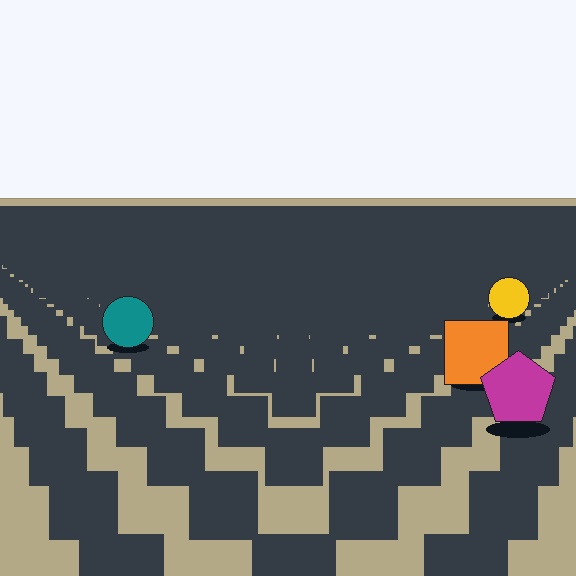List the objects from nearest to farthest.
From nearest to farthest: the magenta pentagon, the orange square, the teal circle, the yellow circle.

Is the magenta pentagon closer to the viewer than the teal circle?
Yes. The magenta pentagon is closer — you can tell from the texture gradient: the ground texture is coarser near it.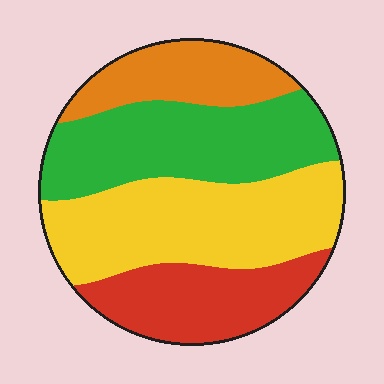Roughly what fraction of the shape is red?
Red covers roughly 20% of the shape.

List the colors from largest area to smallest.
From largest to smallest: yellow, green, red, orange.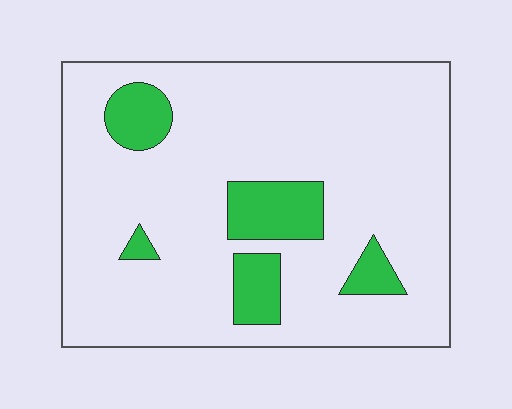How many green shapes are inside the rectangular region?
5.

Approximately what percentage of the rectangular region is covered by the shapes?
Approximately 15%.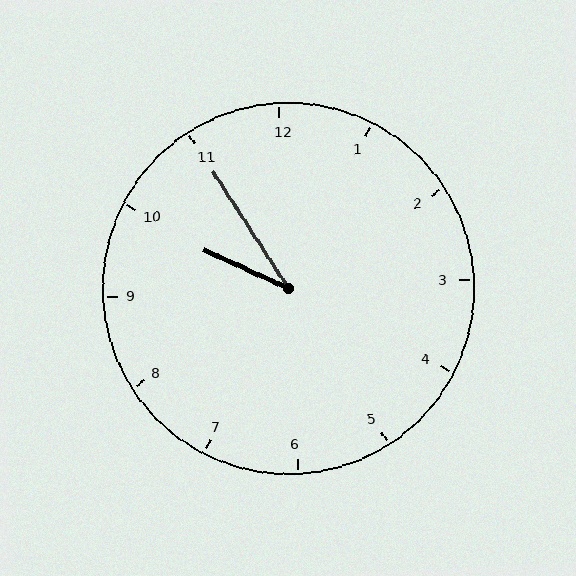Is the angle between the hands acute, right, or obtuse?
It is acute.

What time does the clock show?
9:55.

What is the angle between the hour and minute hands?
Approximately 32 degrees.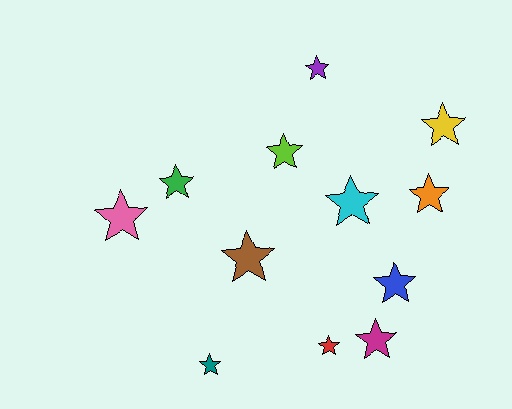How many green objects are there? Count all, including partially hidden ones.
There is 1 green object.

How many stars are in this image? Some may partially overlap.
There are 12 stars.